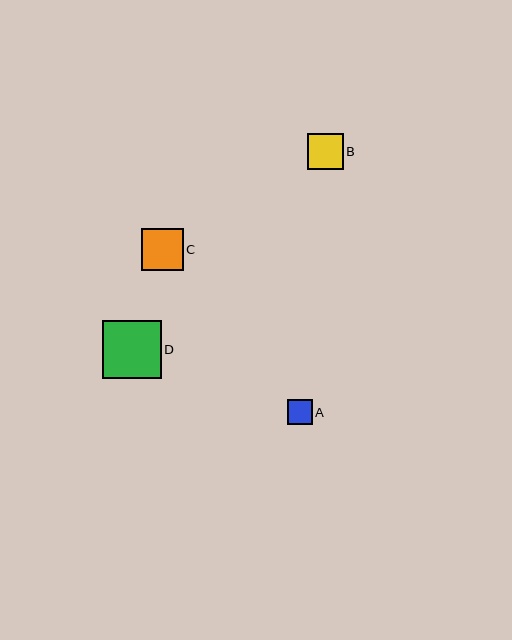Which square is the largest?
Square D is the largest with a size of approximately 59 pixels.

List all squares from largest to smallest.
From largest to smallest: D, C, B, A.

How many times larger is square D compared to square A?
Square D is approximately 2.4 times the size of square A.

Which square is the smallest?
Square A is the smallest with a size of approximately 25 pixels.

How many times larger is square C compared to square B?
Square C is approximately 1.2 times the size of square B.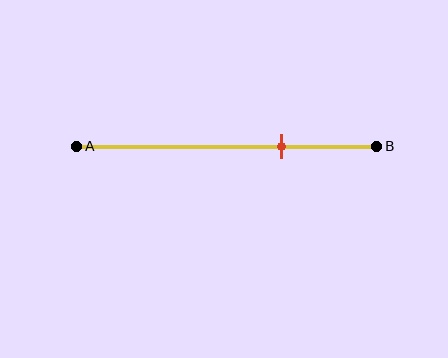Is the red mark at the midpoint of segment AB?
No, the mark is at about 70% from A, not at the 50% midpoint.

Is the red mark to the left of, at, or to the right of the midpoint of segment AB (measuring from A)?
The red mark is to the right of the midpoint of segment AB.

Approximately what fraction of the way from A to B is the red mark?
The red mark is approximately 70% of the way from A to B.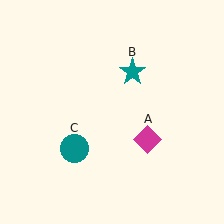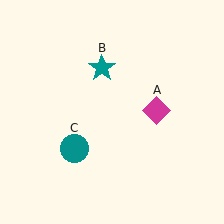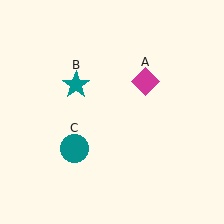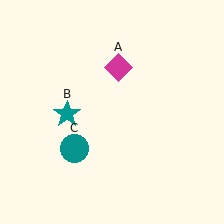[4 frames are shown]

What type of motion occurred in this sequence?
The magenta diamond (object A), teal star (object B) rotated counterclockwise around the center of the scene.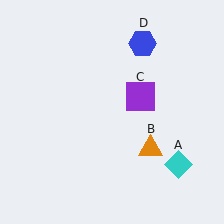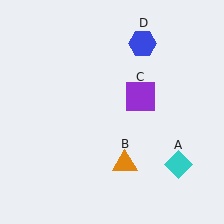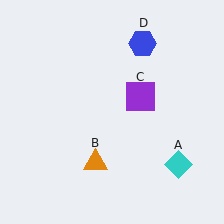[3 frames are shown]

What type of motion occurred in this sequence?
The orange triangle (object B) rotated clockwise around the center of the scene.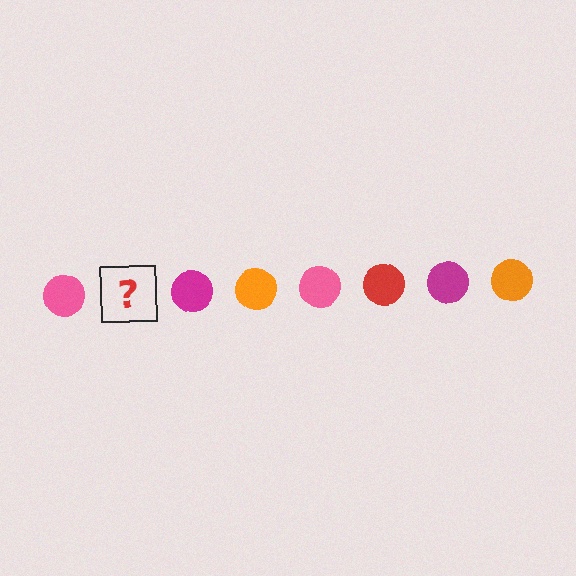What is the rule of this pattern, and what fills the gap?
The rule is that the pattern cycles through pink, red, magenta, orange circles. The gap should be filled with a red circle.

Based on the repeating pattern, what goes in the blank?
The blank should be a red circle.